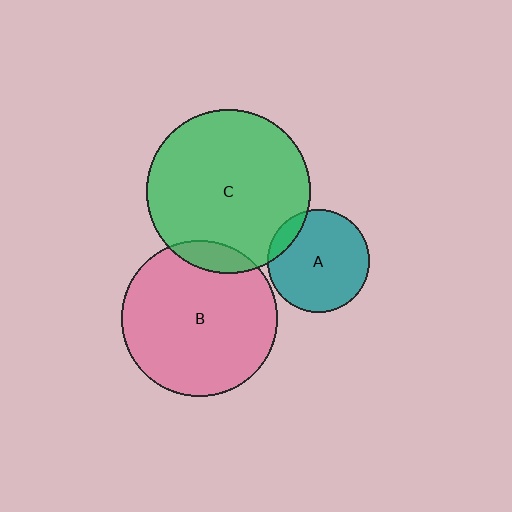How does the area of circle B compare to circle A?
Approximately 2.3 times.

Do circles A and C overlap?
Yes.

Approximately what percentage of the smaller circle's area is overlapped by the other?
Approximately 10%.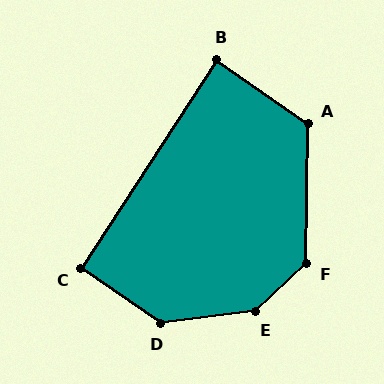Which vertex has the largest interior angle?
E, at approximately 144 degrees.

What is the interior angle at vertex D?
Approximately 138 degrees (obtuse).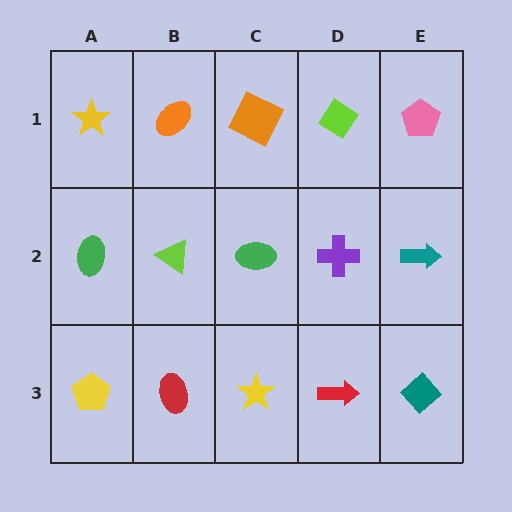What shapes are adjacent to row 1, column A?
A green ellipse (row 2, column A), an orange ellipse (row 1, column B).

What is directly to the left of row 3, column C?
A red ellipse.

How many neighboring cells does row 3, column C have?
3.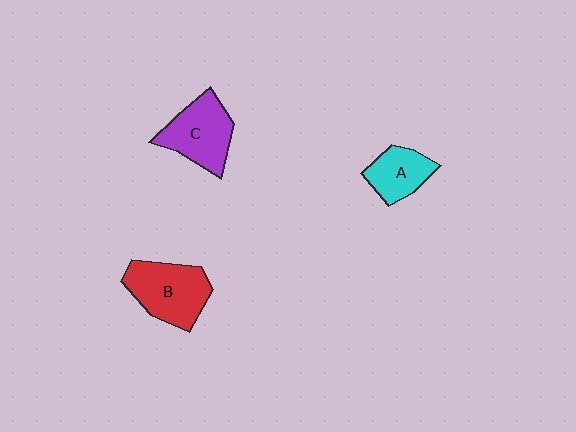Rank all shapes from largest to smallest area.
From largest to smallest: B (red), C (purple), A (cyan).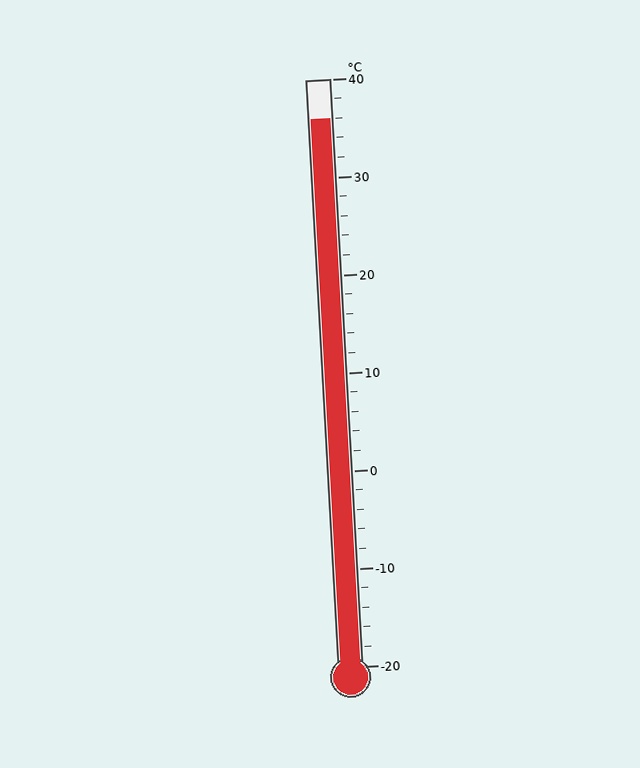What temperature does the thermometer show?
The thermometer shows approximately 36°C.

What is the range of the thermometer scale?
The thermometer scale ranges from -20°C to 40°C.